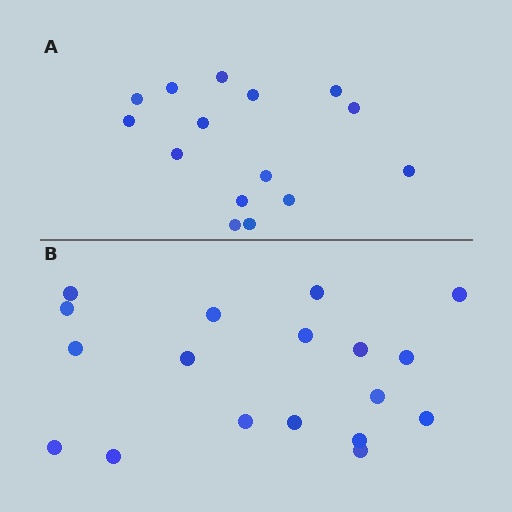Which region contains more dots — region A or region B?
Region B (the bottom region) has more dots.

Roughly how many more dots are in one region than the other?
Region B has just a few more — roughly 2 or 3 more dots than region A.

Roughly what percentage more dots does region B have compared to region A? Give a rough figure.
About 20% more.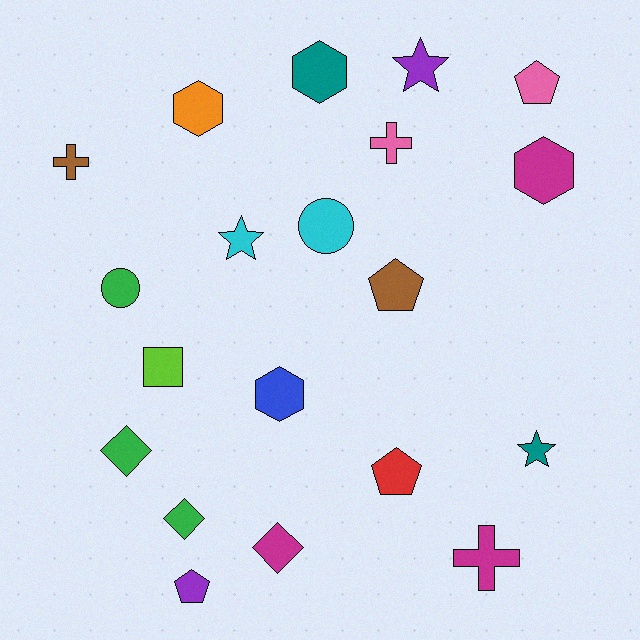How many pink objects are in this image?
There are 2 pink objects.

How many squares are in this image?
There is 1 square.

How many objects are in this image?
There are 20 objects.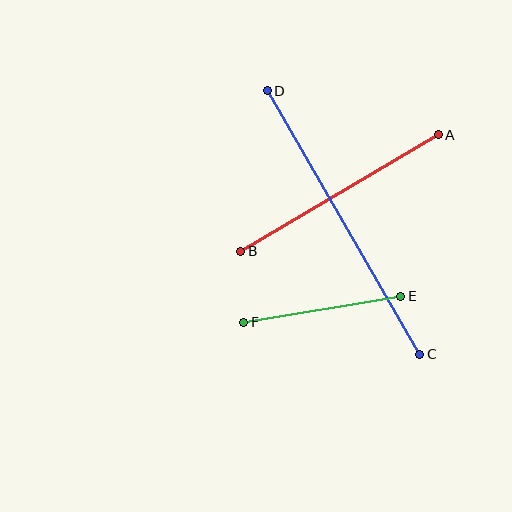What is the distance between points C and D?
The distance is approximately 304 pixels.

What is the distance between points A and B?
The distance is approximately 229 pixels.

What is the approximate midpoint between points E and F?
The midpoint is at approximately (322, 309) pixels.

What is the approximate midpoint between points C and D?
The midpoint is at approximately (343, 223) pixels.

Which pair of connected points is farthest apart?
Points C and D are farthest apart.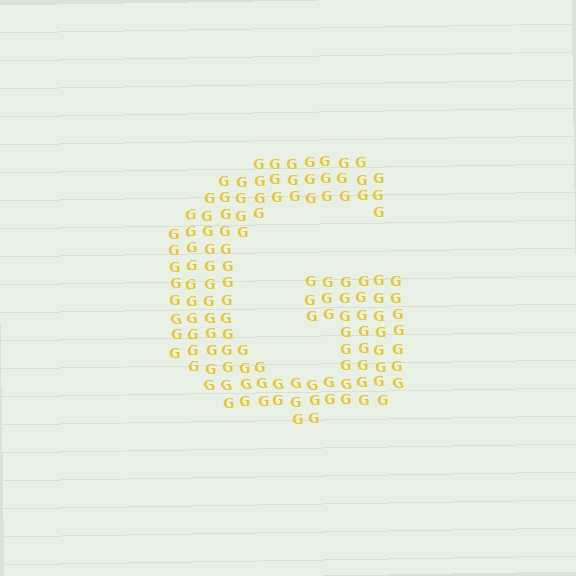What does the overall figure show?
The overall figure shows the letter G.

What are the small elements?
The small elements are letter G's.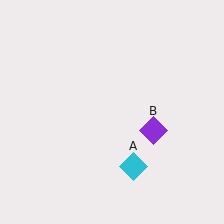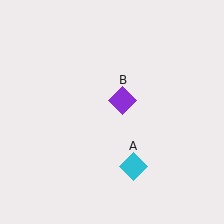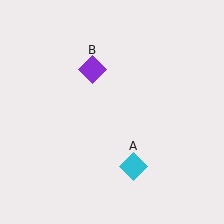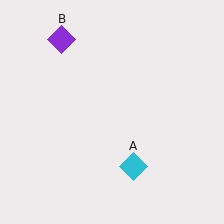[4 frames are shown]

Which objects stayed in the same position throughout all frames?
Cyan diamond (object A) remained stationary.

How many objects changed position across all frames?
1 object changed position: purple diamond (object B).